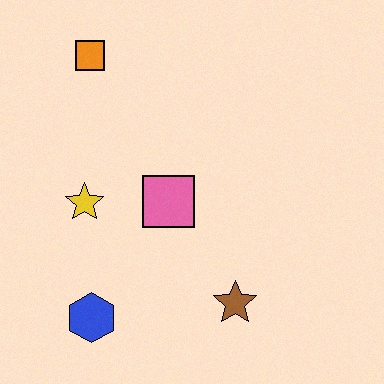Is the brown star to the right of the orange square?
Yes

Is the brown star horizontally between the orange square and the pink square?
No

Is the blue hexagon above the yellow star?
No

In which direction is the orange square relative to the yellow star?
The orange square is above the yellow star.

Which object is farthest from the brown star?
The orange square is farthest from the brown star.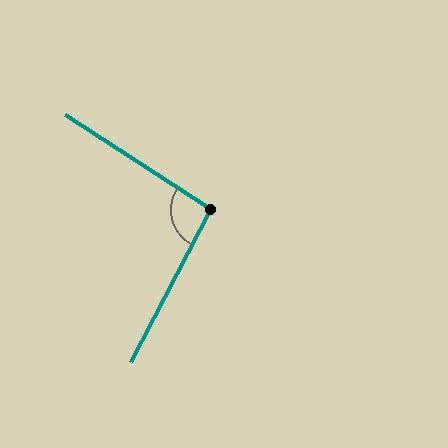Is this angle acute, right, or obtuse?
It is obtuse.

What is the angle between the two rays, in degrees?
Approximately 95 degrees.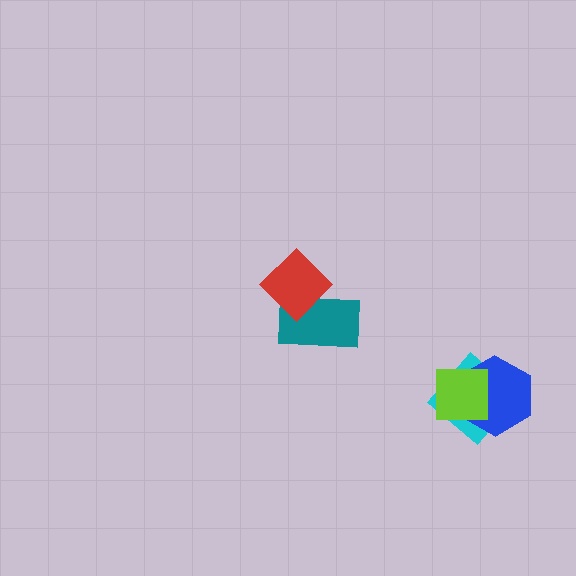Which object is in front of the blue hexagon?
The lime square is in front of the blue hexagon.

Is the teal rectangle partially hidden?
Yes, it is partially covered by another shape.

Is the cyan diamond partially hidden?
Yes, it is partially covered by another shape.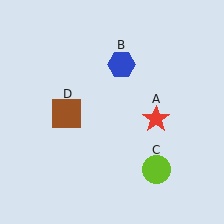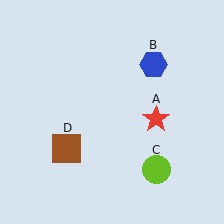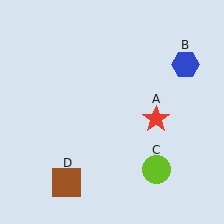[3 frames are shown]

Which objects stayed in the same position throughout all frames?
Red star (object A) and lime circle (object C) remained stationary.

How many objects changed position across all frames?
2 objects changed position: blue hexagon (object B), brown square (object D).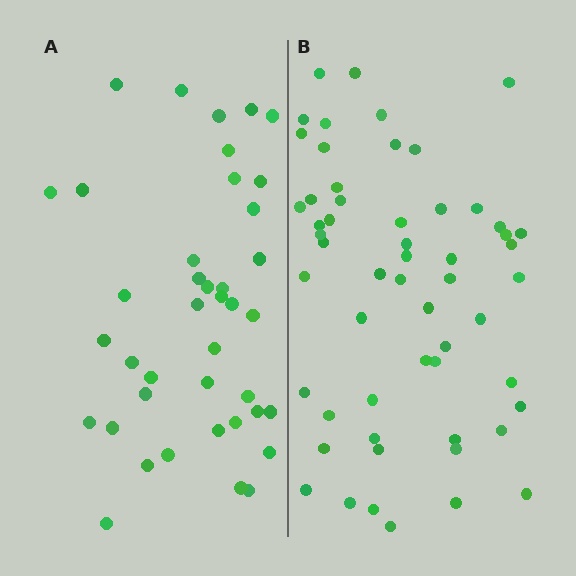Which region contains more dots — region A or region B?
Region B (the right region) has more dots.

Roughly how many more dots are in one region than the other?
Region B has approximately 15 more dots than region A.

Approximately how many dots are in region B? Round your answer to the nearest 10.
About 60 dots. (The exact count is 56, which rounds to 60.)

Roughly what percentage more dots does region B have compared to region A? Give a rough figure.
About 40% more.